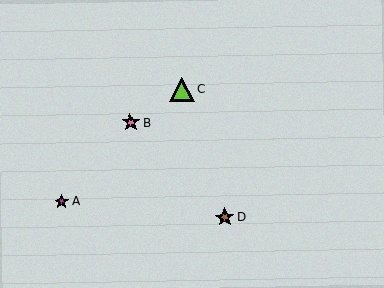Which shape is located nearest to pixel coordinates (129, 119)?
The pink star (labeled B) at (130, 123) is nearest to that location.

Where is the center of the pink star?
The center of the pink star is at (130, 123).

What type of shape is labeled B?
Shape B is a pink star.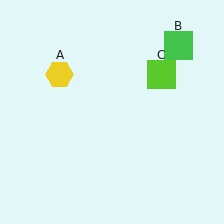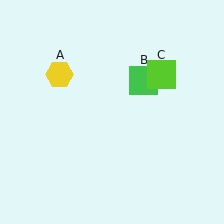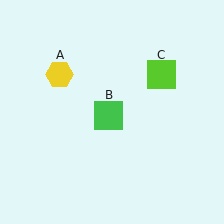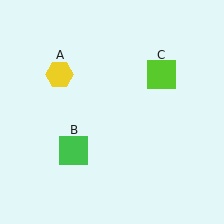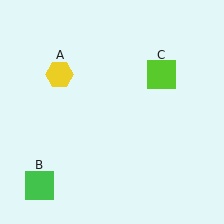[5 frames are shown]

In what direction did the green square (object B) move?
The green square (object B) moved down and to the left.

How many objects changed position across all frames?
1 object changed position: green square (object B).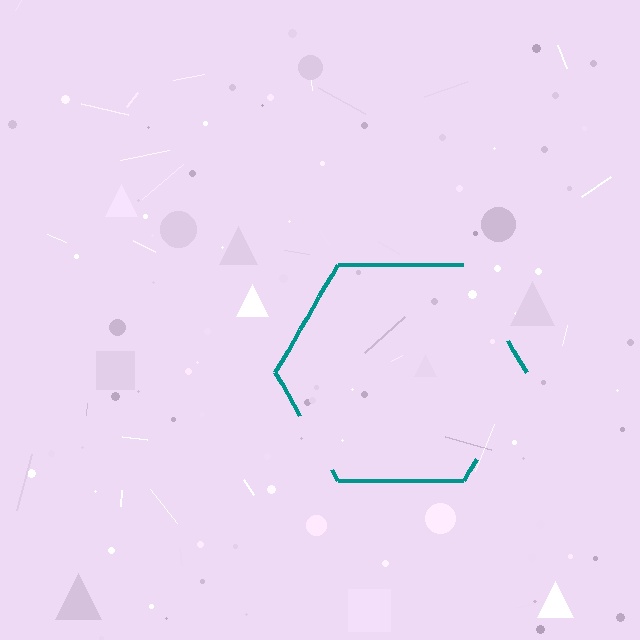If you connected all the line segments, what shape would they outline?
They would outline a hexagon.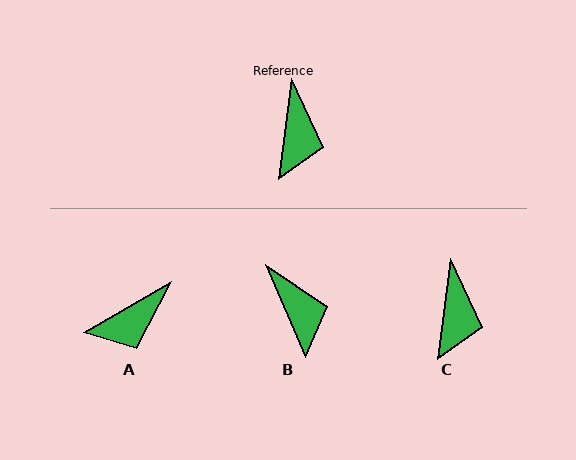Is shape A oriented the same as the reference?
No, it is off by about 52 degrees.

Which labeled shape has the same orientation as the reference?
C.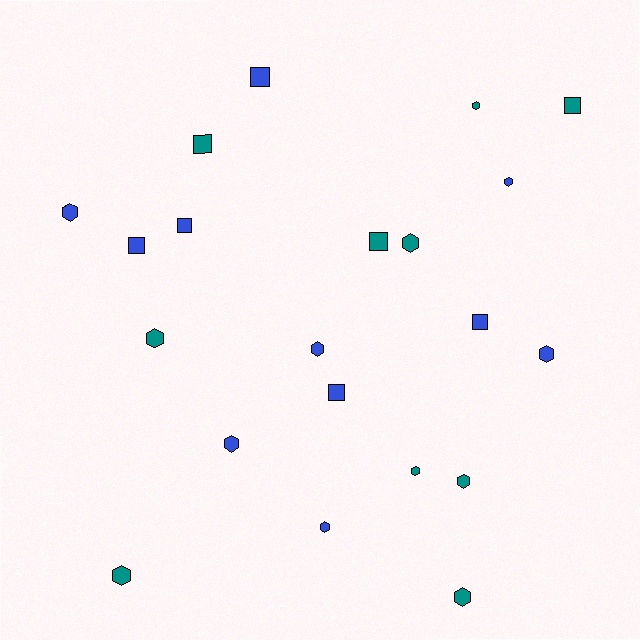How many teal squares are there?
There are 3 teal squares.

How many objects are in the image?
There are 21 objects.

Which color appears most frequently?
Blue, with 11 objects.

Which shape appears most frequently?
Hexagon, with 13 objects.